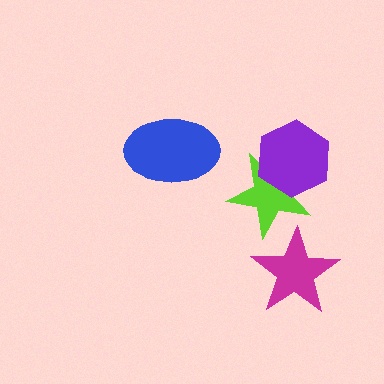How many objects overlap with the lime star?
2 objects overlap with the lime star.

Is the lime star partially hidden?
Yes, it is partially covered by another shape.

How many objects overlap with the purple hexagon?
1 object overlaps with the purple hexagon.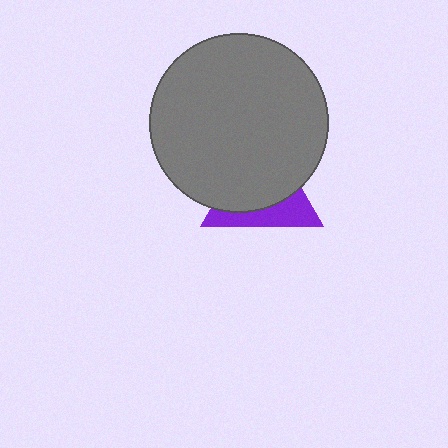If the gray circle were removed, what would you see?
You would see the complete purple triangle.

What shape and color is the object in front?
The object in front is a gray circle.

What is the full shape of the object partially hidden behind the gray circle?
The partially hidden object is a purple triangle.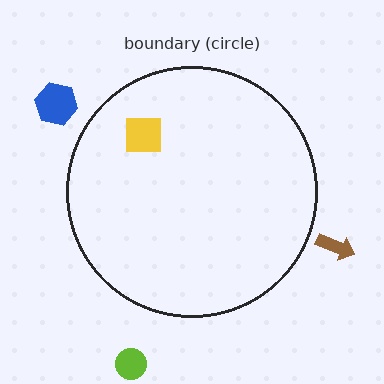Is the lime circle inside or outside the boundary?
Outside.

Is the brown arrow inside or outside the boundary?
Outside.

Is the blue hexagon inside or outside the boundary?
Outside.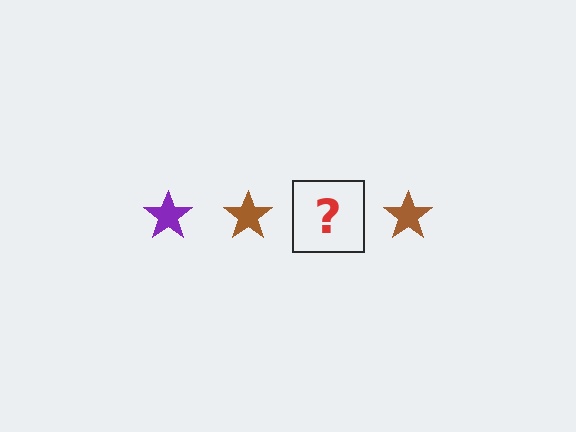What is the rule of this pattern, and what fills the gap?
The rule is that the pattern cycles through purple, brown stars. The gap should be filled with a purple star.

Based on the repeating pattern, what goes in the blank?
The blank should be a purple star.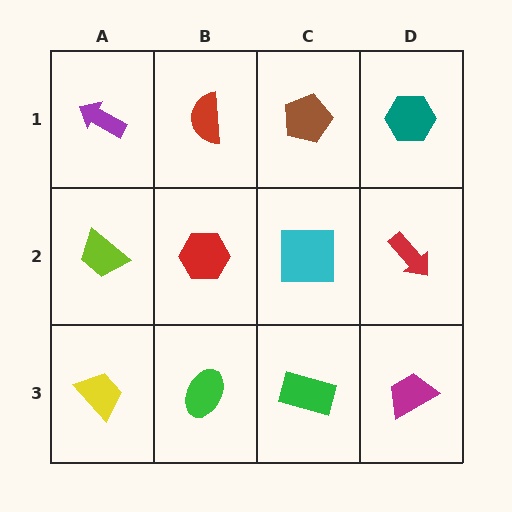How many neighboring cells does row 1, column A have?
2.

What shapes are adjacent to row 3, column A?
A lime trapezoid (row 2, column A), a green ellipse (row 3, column B).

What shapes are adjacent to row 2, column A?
A purple arrow (row 1, column A), a yellow trapezoid (row 3, column A), a red hexagon (row 2, column B).